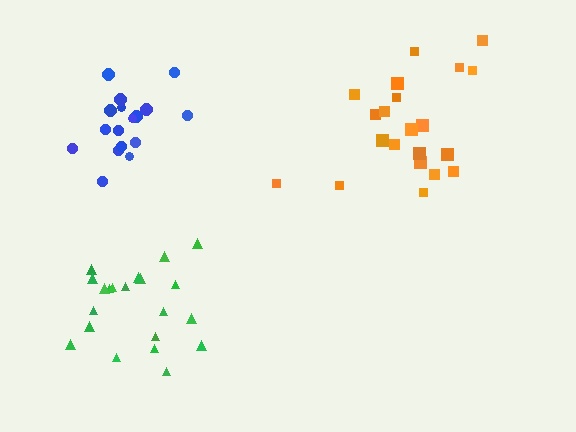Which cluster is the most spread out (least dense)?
Green.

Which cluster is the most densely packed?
Blue.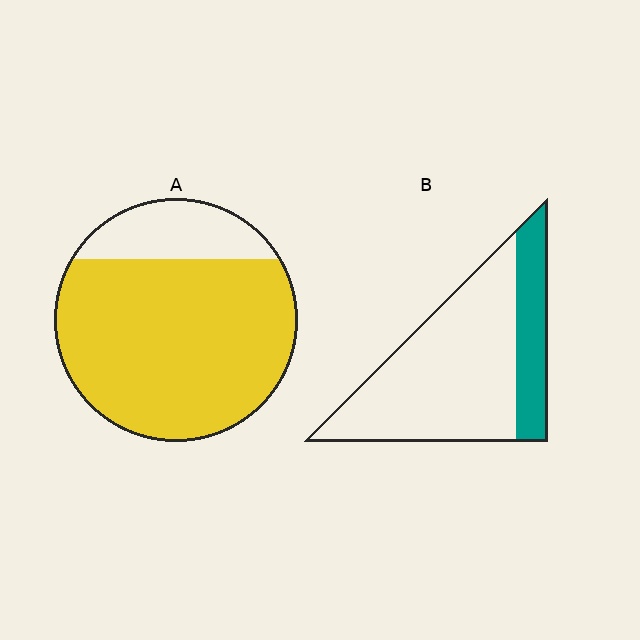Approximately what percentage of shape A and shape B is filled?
A is approximately 80% and B is approximately 25%.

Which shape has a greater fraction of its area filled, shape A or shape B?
Shape A.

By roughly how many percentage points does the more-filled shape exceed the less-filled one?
By roughly 55 percentage points (A over B).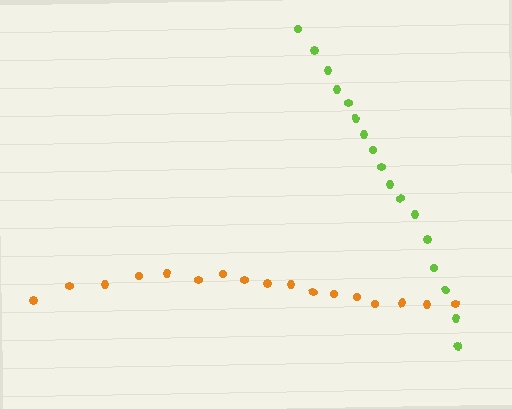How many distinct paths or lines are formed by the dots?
There are 2 distinct paths.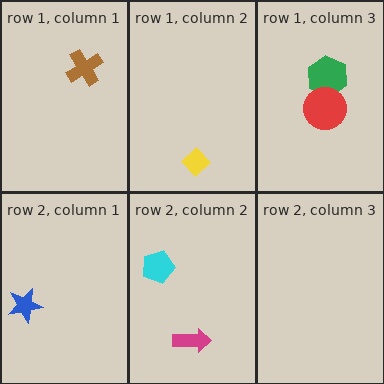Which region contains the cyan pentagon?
The row 2, column 2 region.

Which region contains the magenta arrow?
The row 2, column 2 region.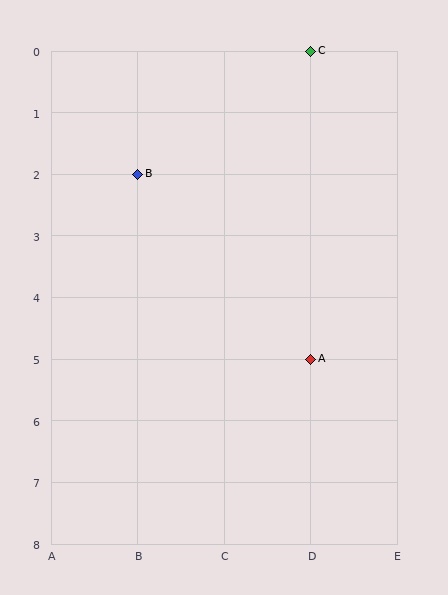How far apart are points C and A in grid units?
Points C and A are 5 rows apart.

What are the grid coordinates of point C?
Point C is at grid coordinates (D, 0).